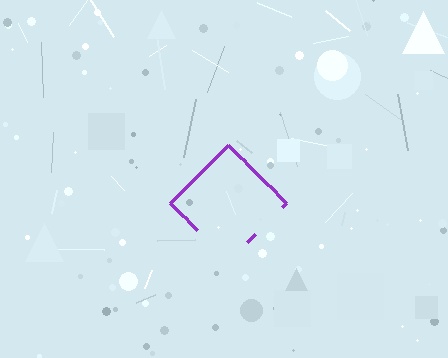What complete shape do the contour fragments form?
The contour fragments form a diamond.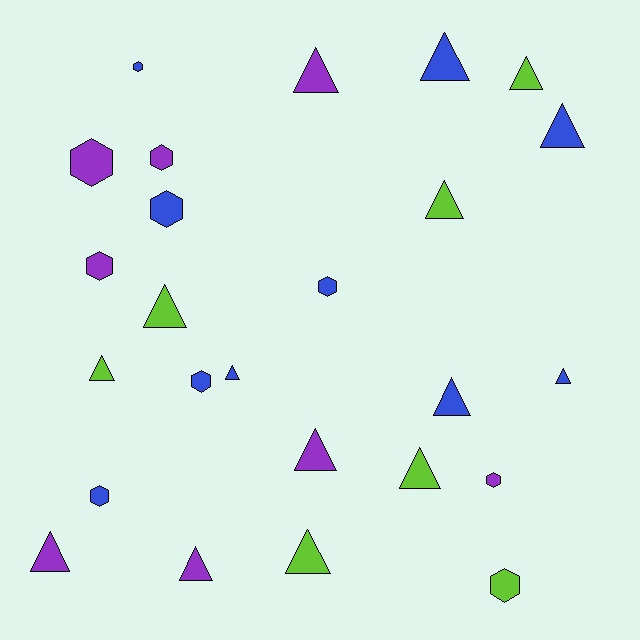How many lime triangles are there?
There are 6 lime triangles.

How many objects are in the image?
There are 25 objects.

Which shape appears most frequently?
Triangle, with 15 objects.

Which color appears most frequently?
Blue, with 10 objects.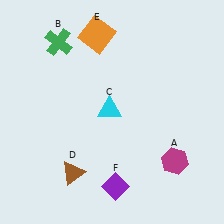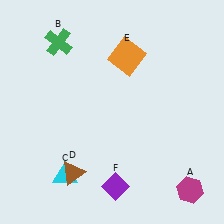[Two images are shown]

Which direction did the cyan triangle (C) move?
The cyan triangle (C) moved down.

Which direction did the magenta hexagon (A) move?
The magenta hexagon (A) moved down.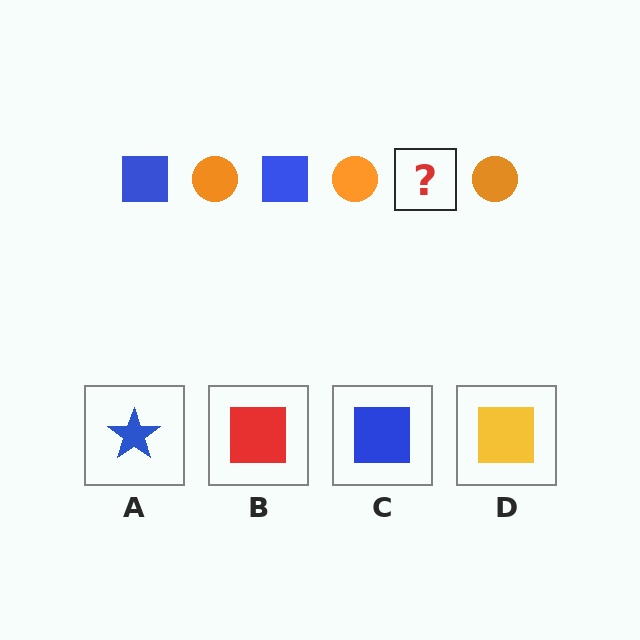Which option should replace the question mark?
Option C.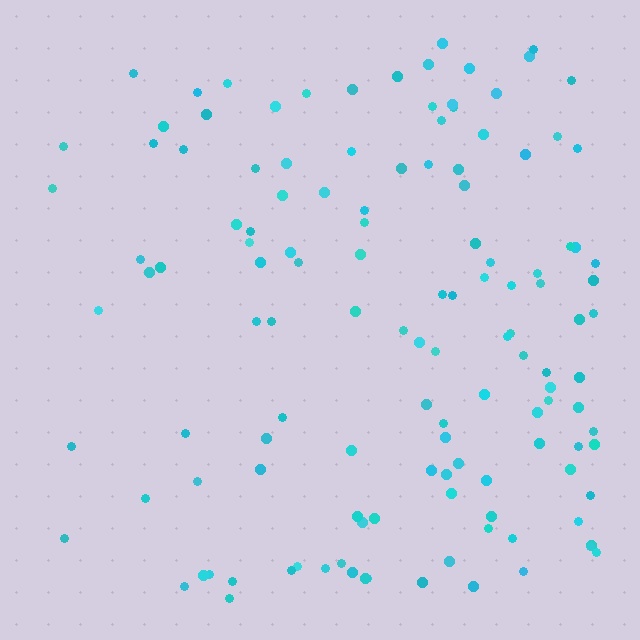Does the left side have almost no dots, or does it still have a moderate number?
Still a moderate number, just noticeably fewer than the right.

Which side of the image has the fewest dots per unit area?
The left.